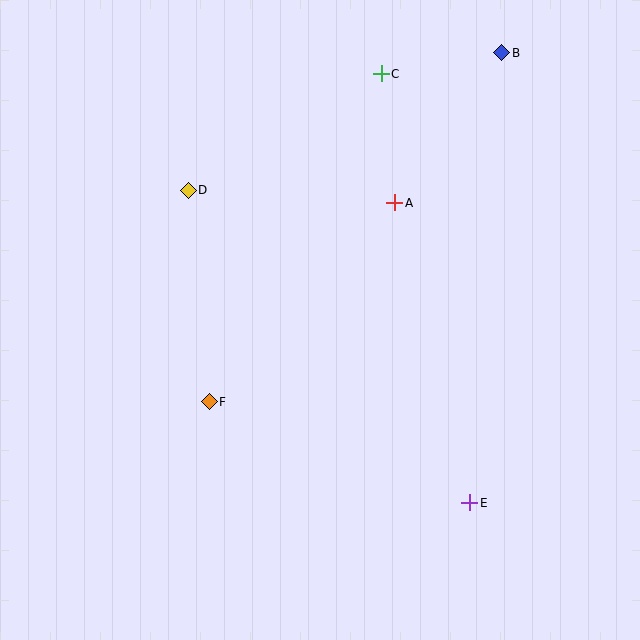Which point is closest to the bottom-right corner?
Point E is closest to the bottom-right corner.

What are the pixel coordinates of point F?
Point F is at (209, 402).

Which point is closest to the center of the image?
Point F at (209, 402) is closest to the center.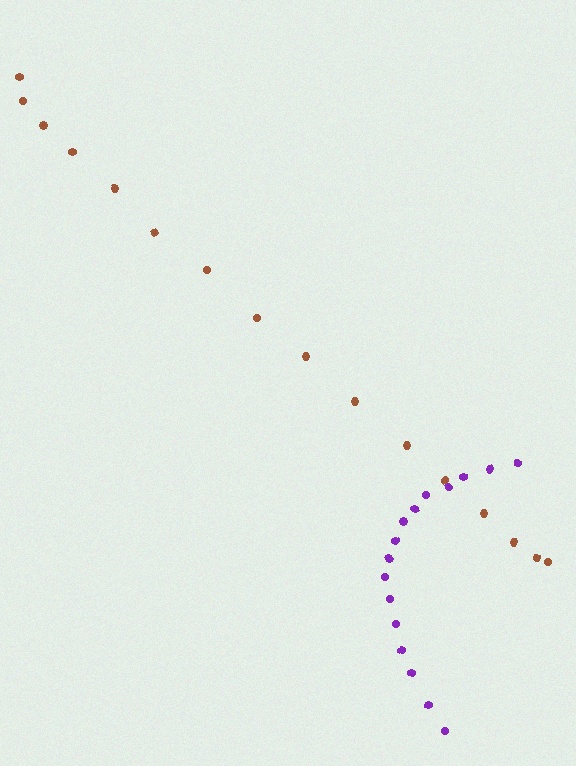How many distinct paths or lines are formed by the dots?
There are 2 distinct paths.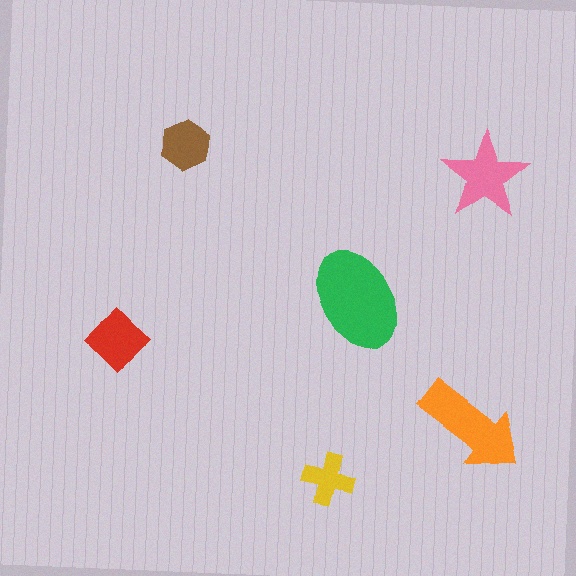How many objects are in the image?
There are 6 objects in the image.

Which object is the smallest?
The yellow cross.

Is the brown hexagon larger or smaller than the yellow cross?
Larger.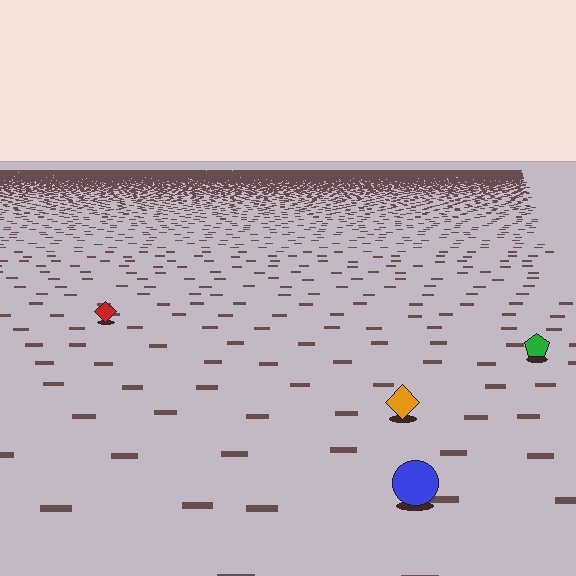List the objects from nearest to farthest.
From nearest to farthest: the blue circle, the orange diamond, the green pentagon, the red diamond.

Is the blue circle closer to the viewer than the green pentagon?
Yes. The blue circle is closer — you can tell from the texture gradient: the ground texture is coarser near it.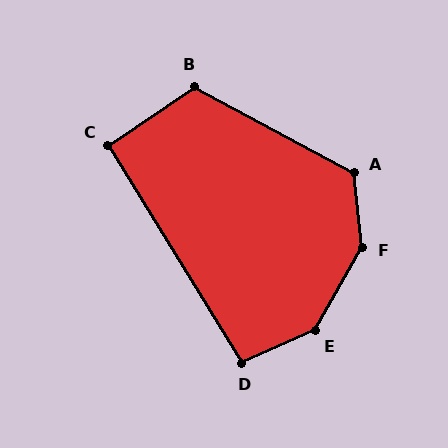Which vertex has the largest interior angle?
F, at approximately 145 degrees.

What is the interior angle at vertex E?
Approximately 143 degrees (obtuse).